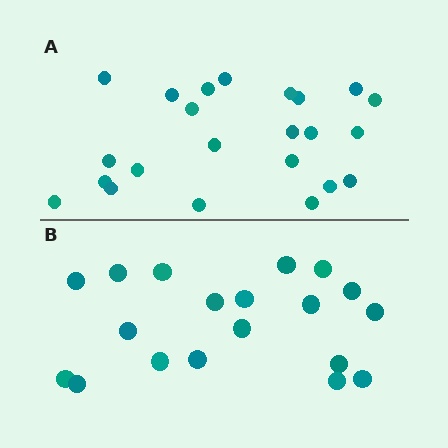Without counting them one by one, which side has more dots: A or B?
Region A (the top region) has more dots.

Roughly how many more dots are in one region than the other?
Region A has about 4 more dots than region B.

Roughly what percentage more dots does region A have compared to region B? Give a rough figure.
About 20% more.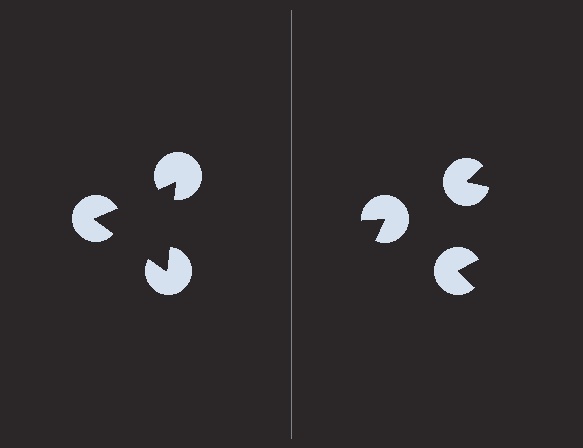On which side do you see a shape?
An illusory triangle appears on the left side. On the right side the wedge cuts are rotated, so no coherent shape forms.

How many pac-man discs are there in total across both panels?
6 — 3 on each side.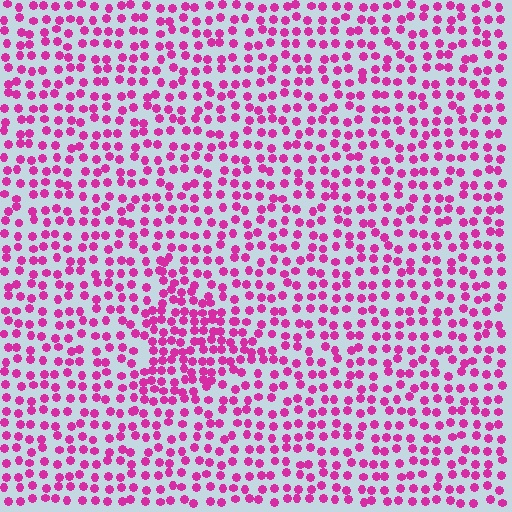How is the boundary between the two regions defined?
The boundary is defined by a change in element density (approximately 1.6x ratio). All elements are the same color, size, and shape.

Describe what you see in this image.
The image contains small magenta elements arranged at two different densities. A triangle-shaped region is visible where the elements are more densely packed than the surrounding area.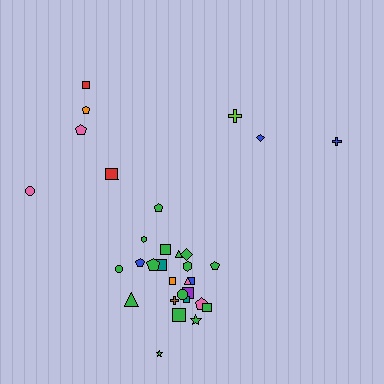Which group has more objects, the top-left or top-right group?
The top-left group.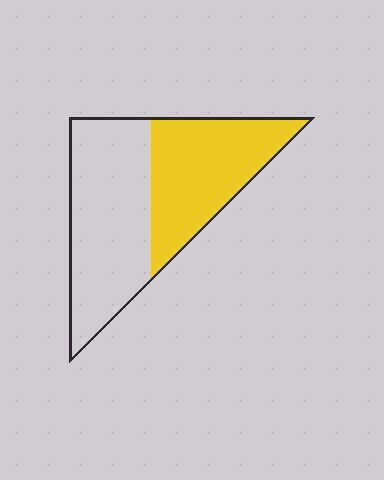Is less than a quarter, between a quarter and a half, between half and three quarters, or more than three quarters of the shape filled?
Between a quarter and a half.